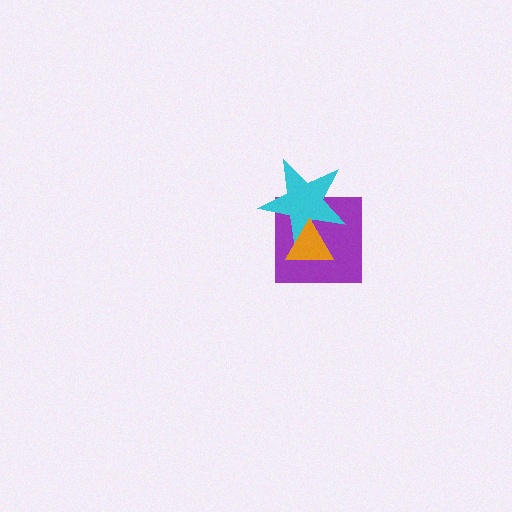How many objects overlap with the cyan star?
2 objects overlap with the cyan star.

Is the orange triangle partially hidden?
No, no other shape covers it.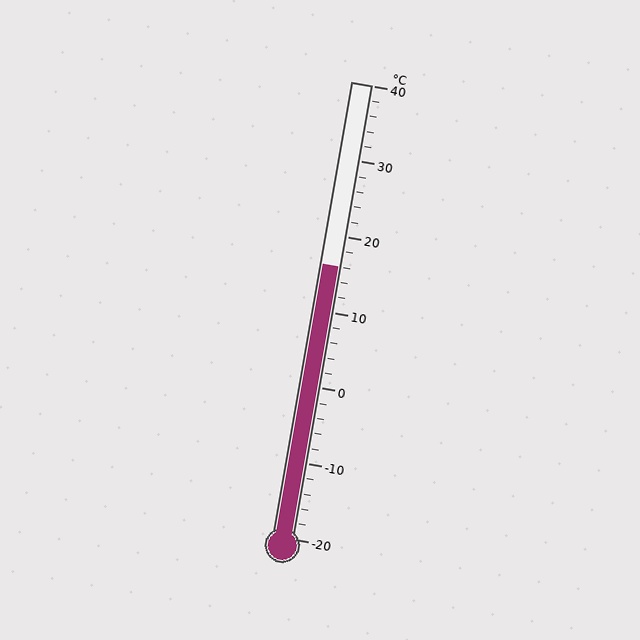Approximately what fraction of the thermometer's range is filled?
The thermometer is filled to approximately 60% of its range.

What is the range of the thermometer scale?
The thermometer scale ranges from -20°C to 40°C.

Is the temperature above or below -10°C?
The temperature is above -10°C.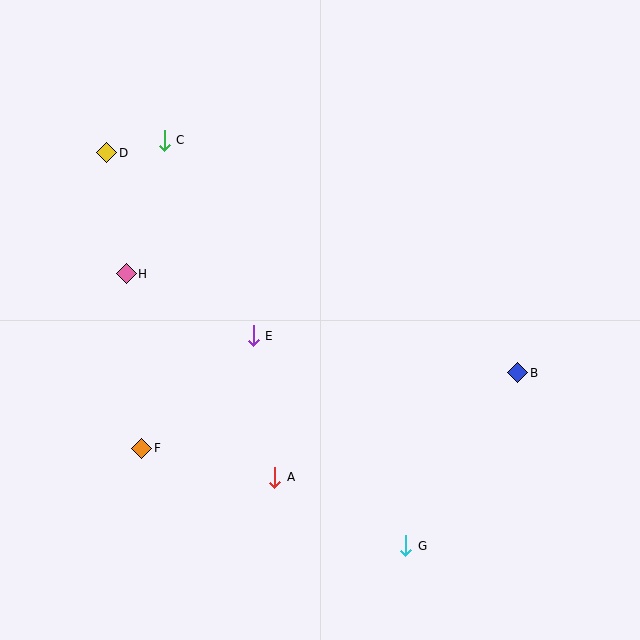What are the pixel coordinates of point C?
Point C is at (164, 140).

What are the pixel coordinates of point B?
Point B is at (518, 373).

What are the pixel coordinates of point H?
Point H is at (126, 274).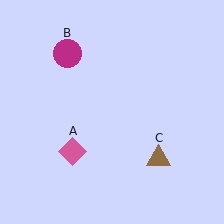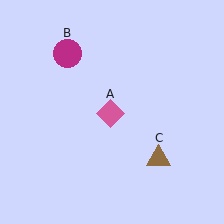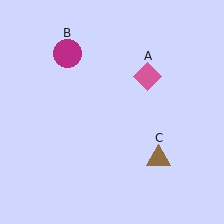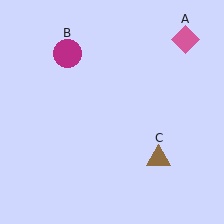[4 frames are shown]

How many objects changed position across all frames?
1 object changed position: pink diamond (object A).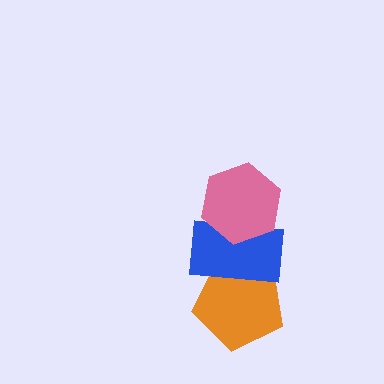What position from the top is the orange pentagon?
The orange pentagon is 3rd from the top.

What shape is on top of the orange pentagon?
The blue rectangle is on top of the orange pentagon.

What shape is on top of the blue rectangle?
The pink hexagon is on top of the blue rectangle.